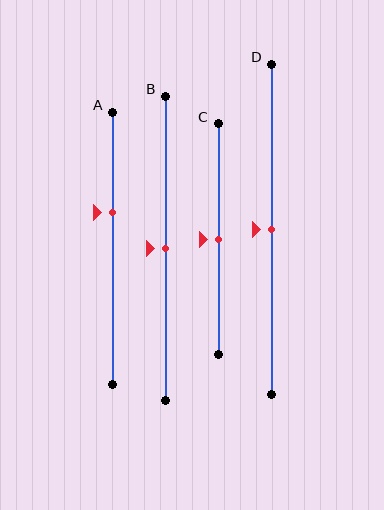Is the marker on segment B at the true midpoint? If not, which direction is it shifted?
Yes, the marker on segment B is at the true midpoint.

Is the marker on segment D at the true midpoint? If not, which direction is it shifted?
Yes, the marker on segment D is at the true midpoint.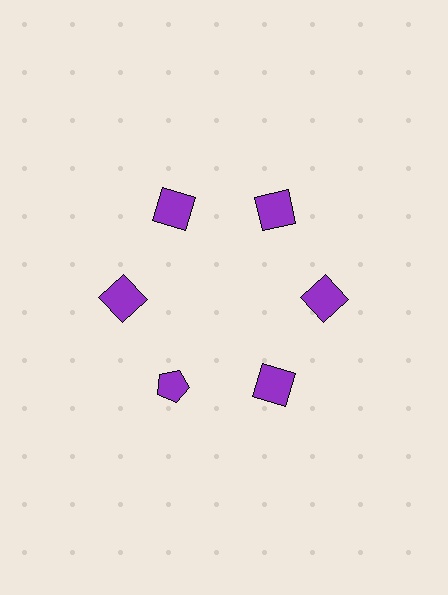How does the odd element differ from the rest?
It has a different shape: pentagon instead of square.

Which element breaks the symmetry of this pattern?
The purple pentagon at roughly the 7 o'clock position breaks the symmetry. All other shapes are purple squares.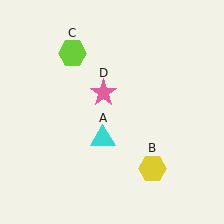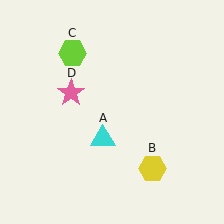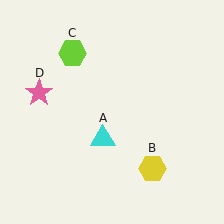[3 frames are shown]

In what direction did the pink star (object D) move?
The pink star (object D) moved left.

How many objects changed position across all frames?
1 object changed position: pink star (object D).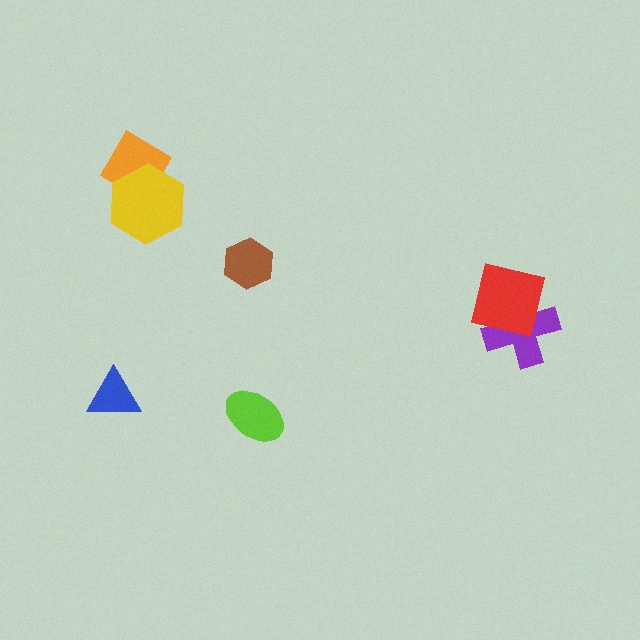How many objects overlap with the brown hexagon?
0 objects overlap with the brown hexagon.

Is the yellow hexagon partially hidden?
No, no other shape covers it.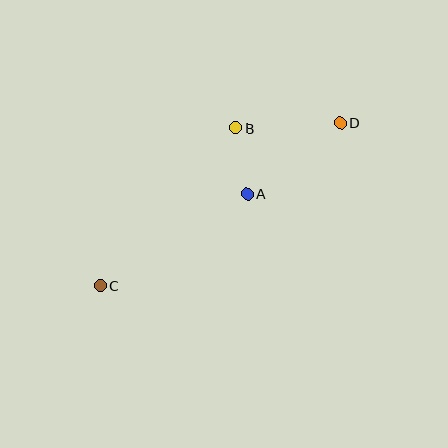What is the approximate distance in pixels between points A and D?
The distance between A and D is approximately 117 pixels.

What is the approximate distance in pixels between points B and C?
The distance between B and C is approximately 208 pixels.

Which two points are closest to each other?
Points A and B are closest to each other.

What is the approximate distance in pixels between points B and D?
The distance between B and D is approximately 105 pixels.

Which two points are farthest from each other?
Points C and D are farthest from each other.